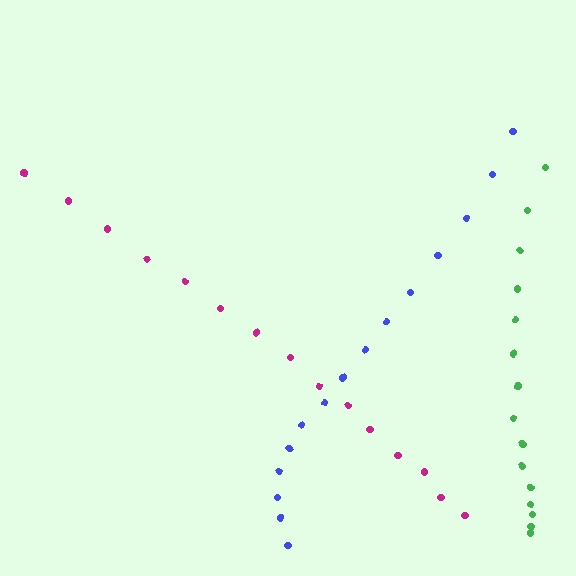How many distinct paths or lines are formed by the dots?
There are 3 distinct paths.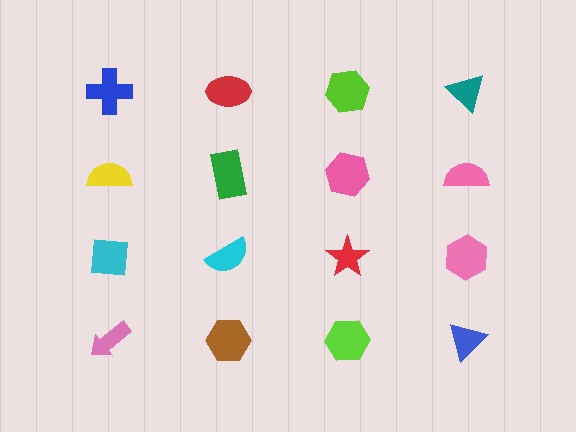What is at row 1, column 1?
A blue cross.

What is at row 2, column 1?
A yellow semicircle.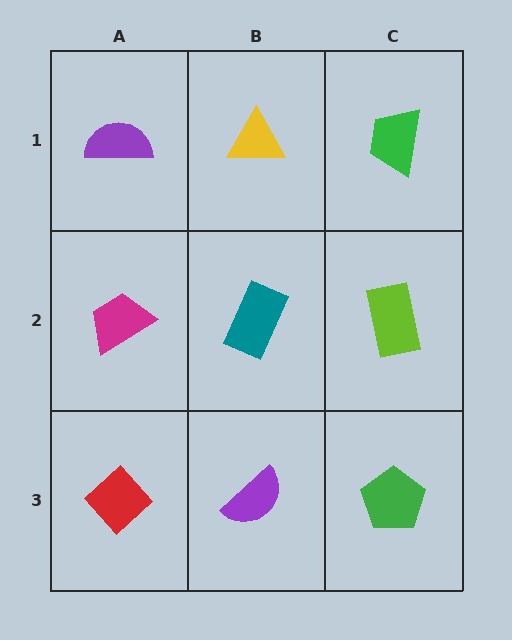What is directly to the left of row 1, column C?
A yellow triangle.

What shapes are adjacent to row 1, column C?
A lime rectangle (row 2, column C), a yellow triangle (row 1, column B).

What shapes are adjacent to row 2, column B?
A yellow triangle (row 1, column B), a purple semicircle (row 3, column B), a magenta trapezoid (row 2, column A), a lime rectangle (row 2, column C).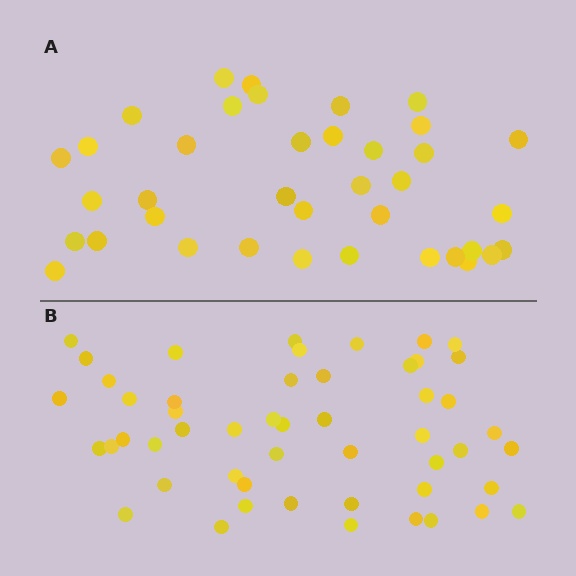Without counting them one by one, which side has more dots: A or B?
Region B (the bottom region) has more dots.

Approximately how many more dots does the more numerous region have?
Region B has approximately 15 more dots than region A.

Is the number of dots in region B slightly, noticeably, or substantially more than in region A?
Region B has noticeably more, but not dramatically so. The ratio is roughly 1.3 to 1.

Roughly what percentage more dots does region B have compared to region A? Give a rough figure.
About 35% more.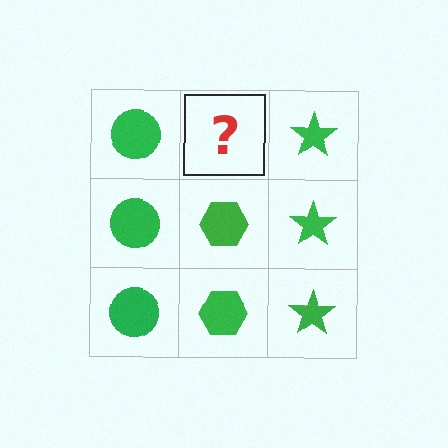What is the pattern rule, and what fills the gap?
The rule is that each column has a consistent shape. The gap should be filled with a green hexagon.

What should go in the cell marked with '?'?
The missing cell should contain a green hexagon.